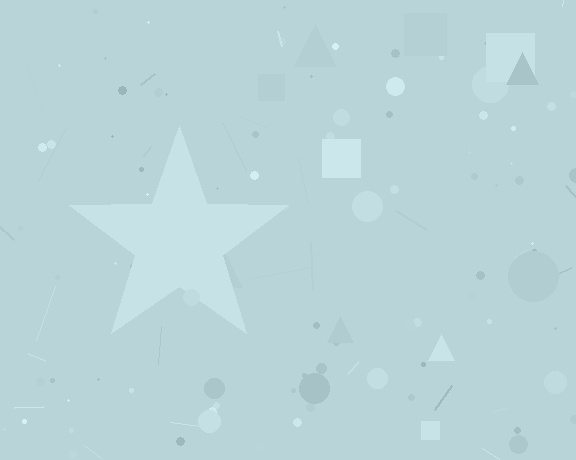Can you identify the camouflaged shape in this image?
The camouflaged shape is a star.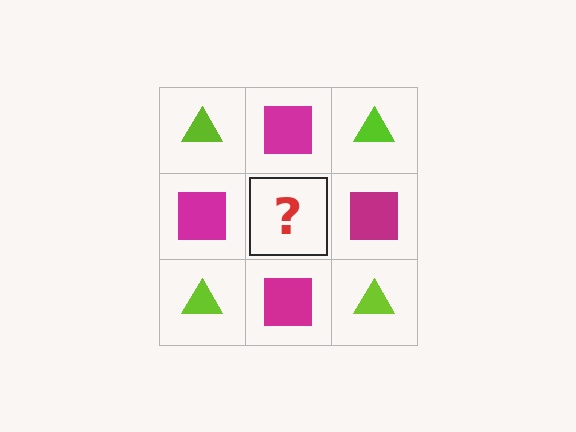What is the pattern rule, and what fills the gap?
The rule is that it alternates lime triangle and magenta square in a checkerboard pattern. The gap should be filled with a lime triangle.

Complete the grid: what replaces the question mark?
The question mark should be replaced with a lime triangle.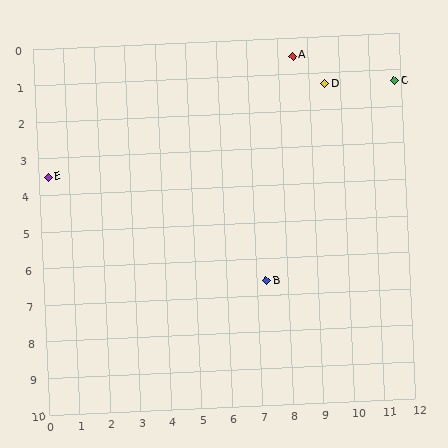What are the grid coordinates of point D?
Point D is at approximately (9.5, 1.3).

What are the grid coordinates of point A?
Point A is at approximately (8.5, 0.5).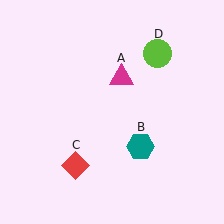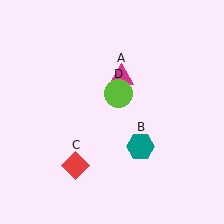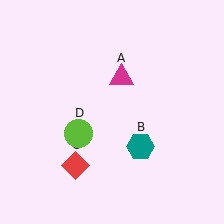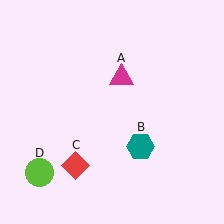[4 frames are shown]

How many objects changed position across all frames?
1 object changed position: lime circle (object D).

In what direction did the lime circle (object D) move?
The lime circle (object D) moved down and to the left.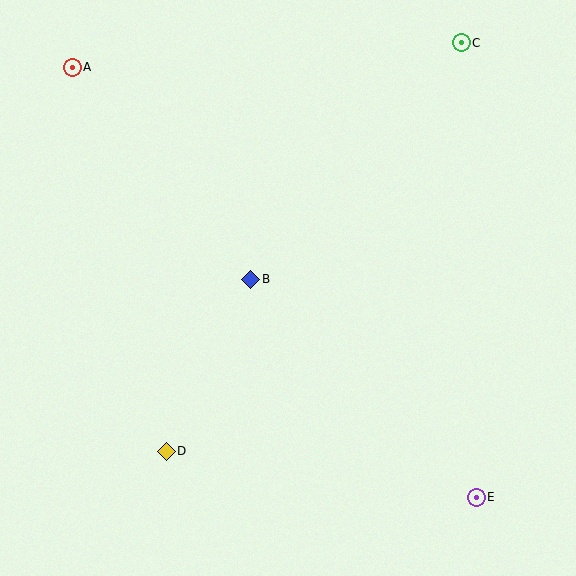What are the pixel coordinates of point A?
Point A is at (72, 67).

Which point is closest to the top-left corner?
Point A is closest to the top-left corner.